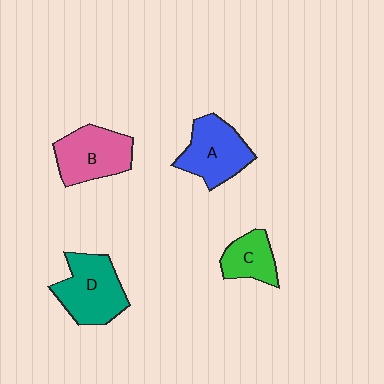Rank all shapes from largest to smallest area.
From largest to smallest: D (teal), B (pink), A (blue), C (green).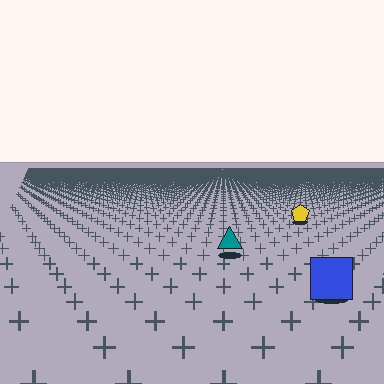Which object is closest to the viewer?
The blue square is closest. The texture marks near it are larger and more spread out.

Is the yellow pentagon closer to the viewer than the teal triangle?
No. The teal triangle is closer — you can tell from the texture gradient: the ground texture is coarser near it.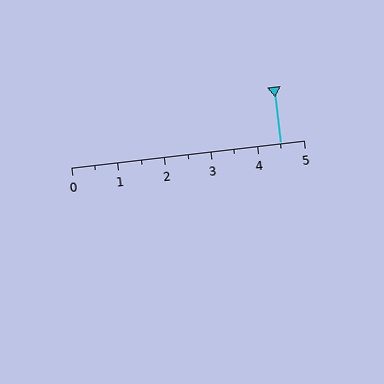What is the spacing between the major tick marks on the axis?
The major ticks are spaced 1 apart.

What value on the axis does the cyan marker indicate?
The marker indicates approximately 4.5.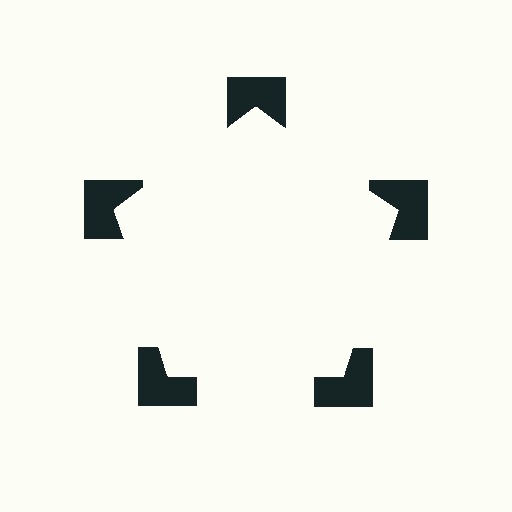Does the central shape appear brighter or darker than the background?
It typically appears slightly brighter than the background, even though no actual brightness change is drawn.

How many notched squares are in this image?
There are 5 — one at each vertex of the illusory pentagon.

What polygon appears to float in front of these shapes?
An illusory pentagon — its edges are inferred from the aligned wedge cuts in the notched squares, not physically drawn.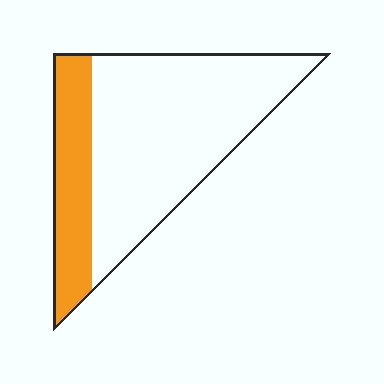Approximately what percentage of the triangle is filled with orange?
Approximately 25%.